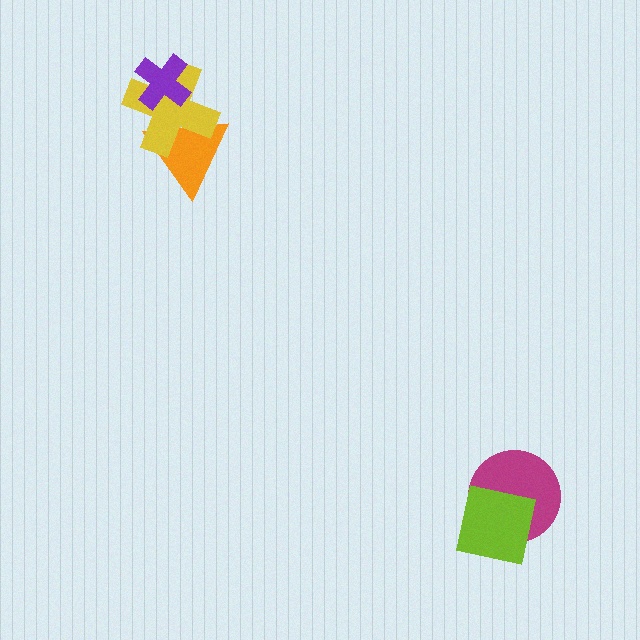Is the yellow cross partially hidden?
Yes, it is partially covered by another shape.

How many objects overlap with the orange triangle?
1 object overlaps with the orange triangle.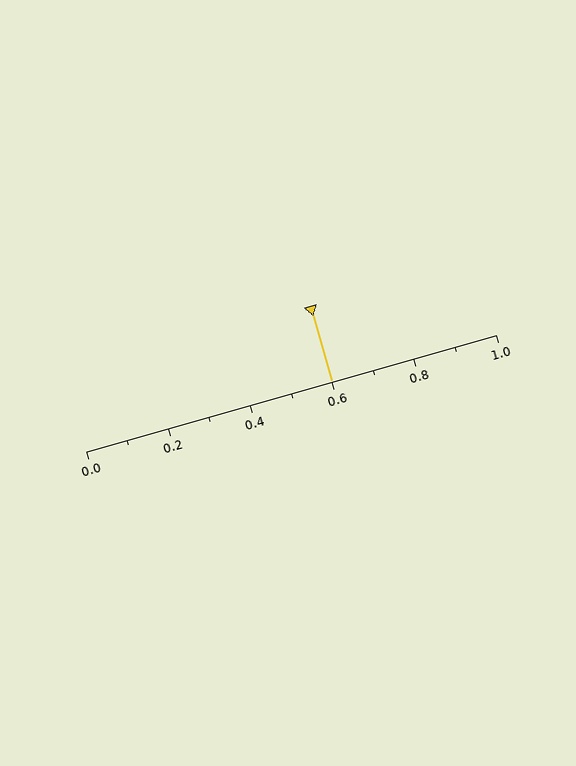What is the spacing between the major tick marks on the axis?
The major ticks are spaced 0.2 apart.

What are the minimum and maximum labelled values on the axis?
The axis runs from 0.0 to 1.0.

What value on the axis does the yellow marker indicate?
The marker indicates approximately 0.6.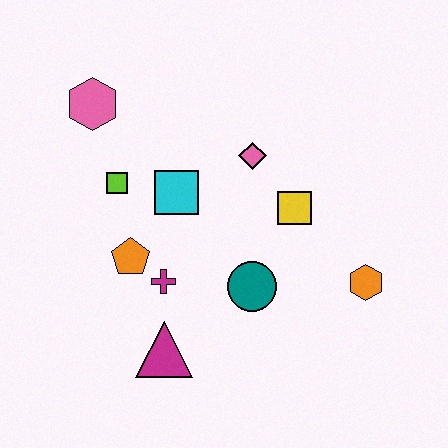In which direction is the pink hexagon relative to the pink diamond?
The pink hexagon is to the left of the pink diamond.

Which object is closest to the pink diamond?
The yellow square is closest to the pink diamond.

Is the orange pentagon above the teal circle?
Yes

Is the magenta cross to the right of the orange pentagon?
Yes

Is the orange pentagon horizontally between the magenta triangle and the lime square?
Yes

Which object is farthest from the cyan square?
The orange hexagon is farthest from the cyan square.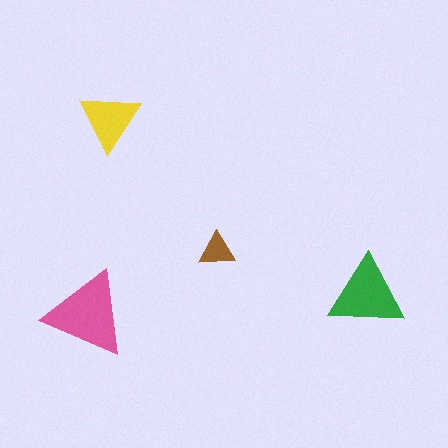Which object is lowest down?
The pink triangle is bottommost.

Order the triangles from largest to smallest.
the pink one, the green one, the yellow one, the brown one.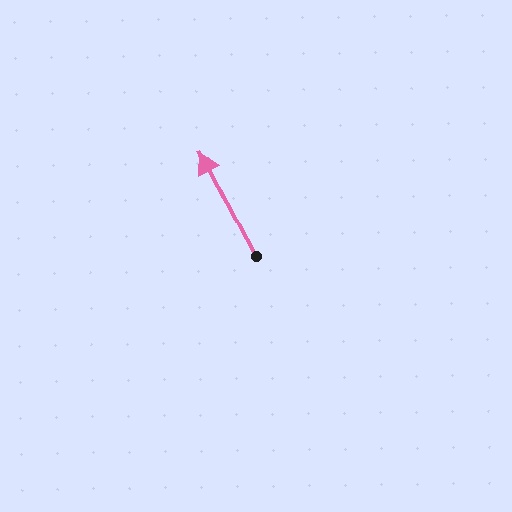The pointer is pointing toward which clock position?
Roughly 11 o'clock.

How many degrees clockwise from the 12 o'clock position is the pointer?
Approximately 332 degrees.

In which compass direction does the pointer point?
Northwest.